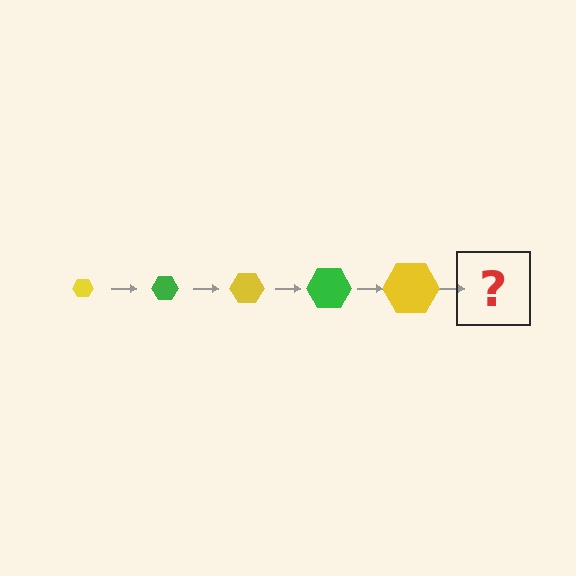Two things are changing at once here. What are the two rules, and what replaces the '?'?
The two rules are that the hexagon grows larger each step and the color cycles through yellow and green. The '?' should be a green hexagon, larger than the previous one.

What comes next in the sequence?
The next element should be a green hexagon, larger than the previous one.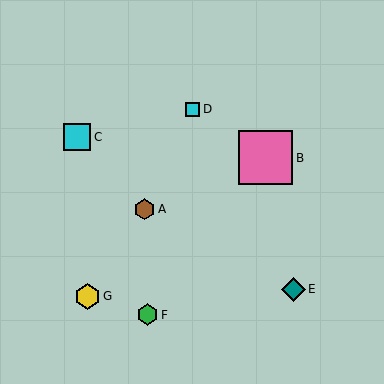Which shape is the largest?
The pink square (labeled B) is the largest.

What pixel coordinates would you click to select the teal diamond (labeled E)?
Click at (293, 289) to select the teal diamond E.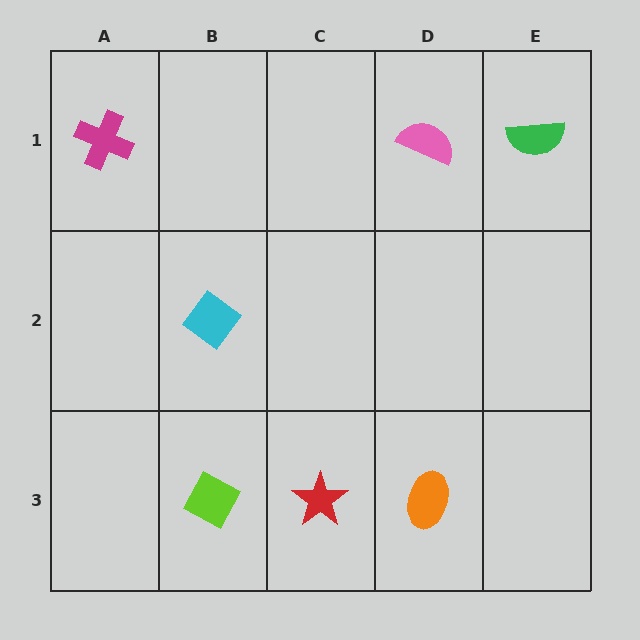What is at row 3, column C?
A red star.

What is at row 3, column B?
A lime diamond.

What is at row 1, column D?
A pink semicircle.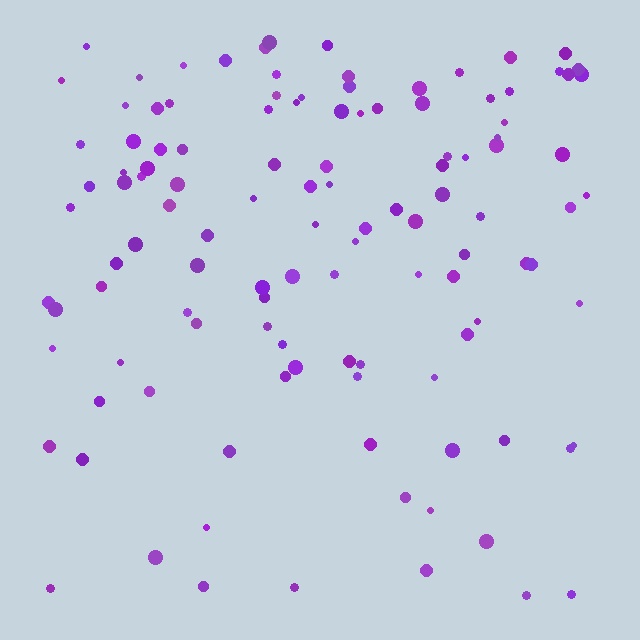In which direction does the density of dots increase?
From bottom to top, with the top side densest.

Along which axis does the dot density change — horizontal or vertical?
Vertical.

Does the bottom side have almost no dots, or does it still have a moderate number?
Still a moderate number, just noticeably fewer than the top.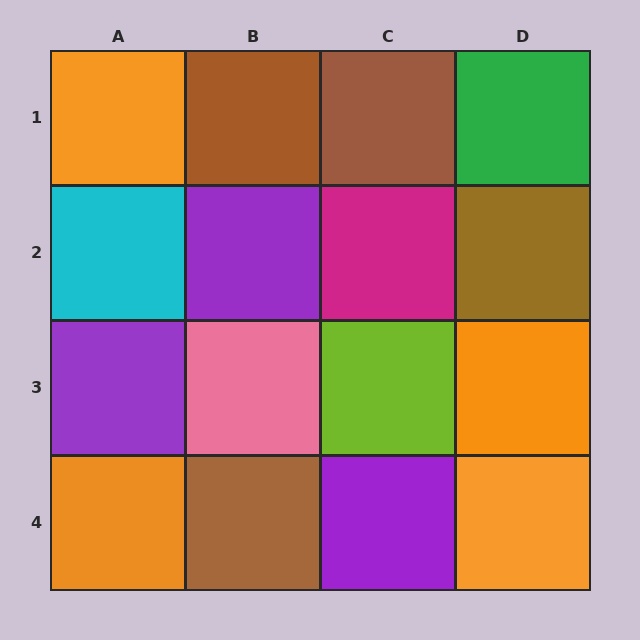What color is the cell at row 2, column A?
Cyan.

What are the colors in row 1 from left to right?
Orange, brown, brown, green.